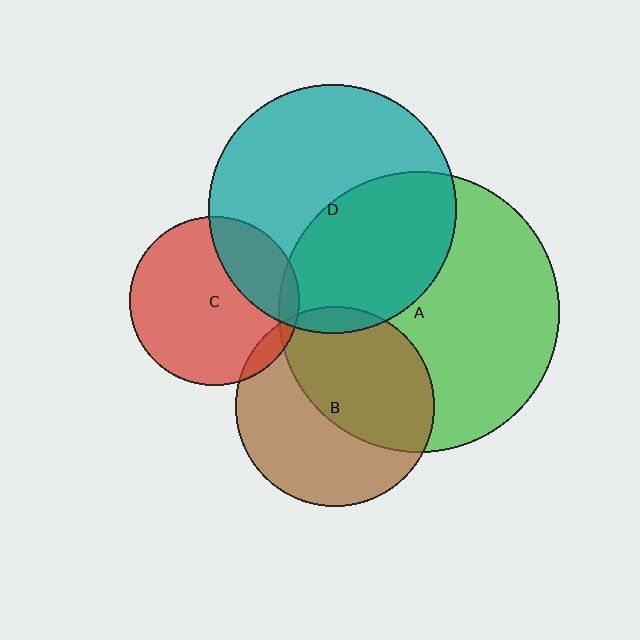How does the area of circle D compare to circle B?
Approximately 1.5 times.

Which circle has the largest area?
Circle A (green).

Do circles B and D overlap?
Yes.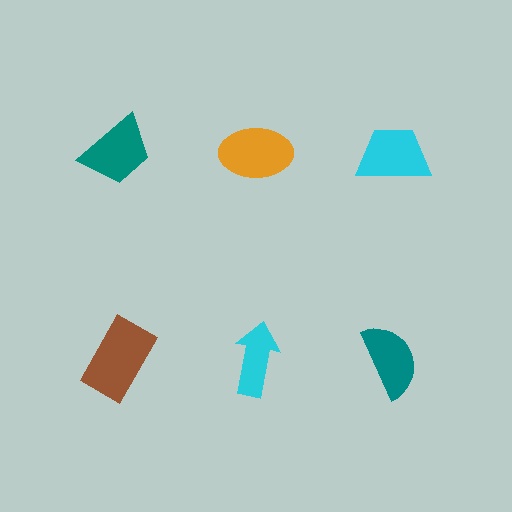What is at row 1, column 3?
A cyan trapezoid.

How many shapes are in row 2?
3 shapes.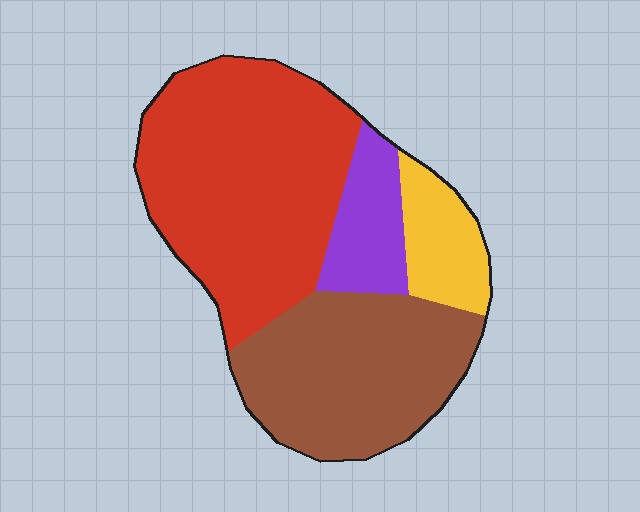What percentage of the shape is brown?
Brown covers 33% of the shape.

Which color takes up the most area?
Red, at roughly 45%.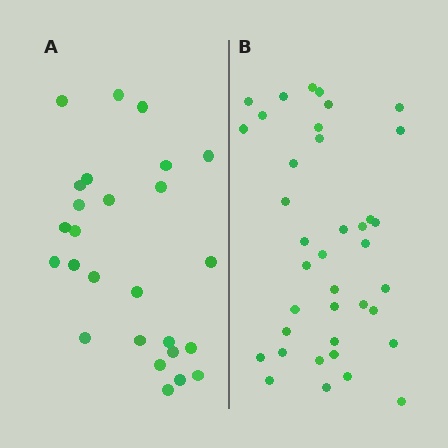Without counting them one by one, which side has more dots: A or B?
Region B (the right region) has more dots.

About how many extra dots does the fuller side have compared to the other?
Region B has roughly 12 or so more dots than region A.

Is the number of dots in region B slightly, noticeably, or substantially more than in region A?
Region B has substantially more. The ratio is roughly 1.5 to 1.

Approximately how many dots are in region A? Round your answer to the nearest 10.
About 30 dots. (The exact count is 26, which rounds to 30.)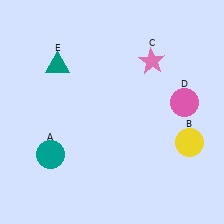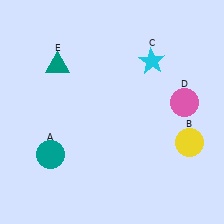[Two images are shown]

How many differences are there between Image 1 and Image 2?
There is 1 difference between the two images.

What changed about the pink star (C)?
In Image 1, C is pink. In Image 2, it changed to cyan.